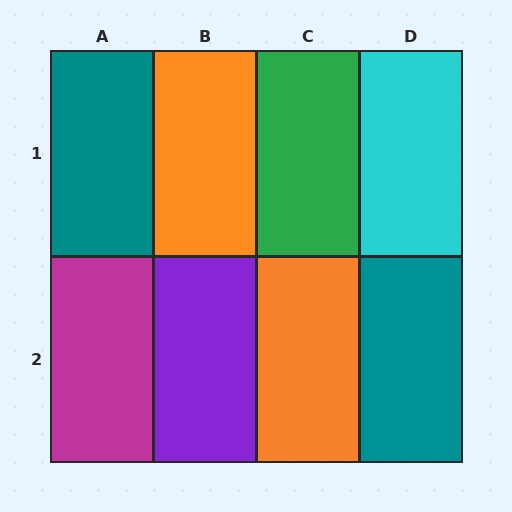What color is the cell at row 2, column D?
Teal.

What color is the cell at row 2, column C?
Orange.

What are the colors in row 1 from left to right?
Teal, orange, green, cyan.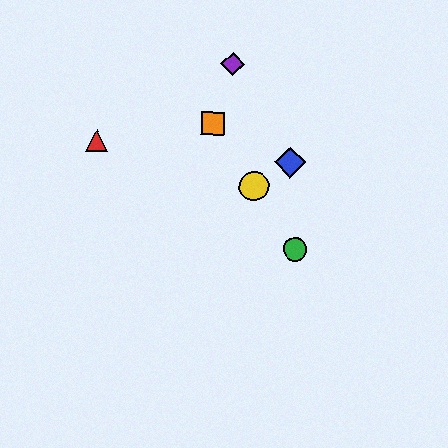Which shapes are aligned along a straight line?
The green circle, the yellow circle, the orange square are aligned along a straight line.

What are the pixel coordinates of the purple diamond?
The purple diamond is at (233, 64).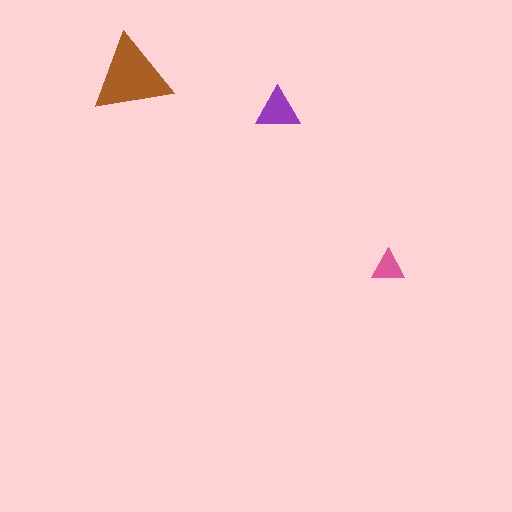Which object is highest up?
The brown triangle is topmost.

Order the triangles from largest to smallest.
the brown one, the purple one, the pink one.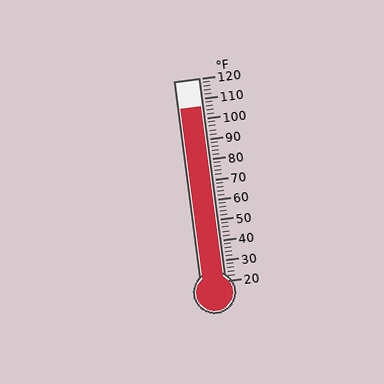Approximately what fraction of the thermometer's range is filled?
The thermometer is filled to approximately 85% of its range.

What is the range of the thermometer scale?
The thermometer scale ranges from 20°F to 120°F.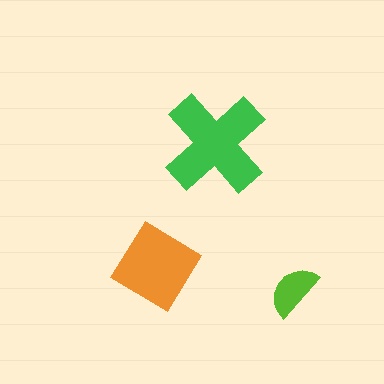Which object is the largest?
The green cross.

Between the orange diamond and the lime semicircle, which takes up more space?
The orange diamond.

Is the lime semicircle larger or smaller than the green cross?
Smaller.